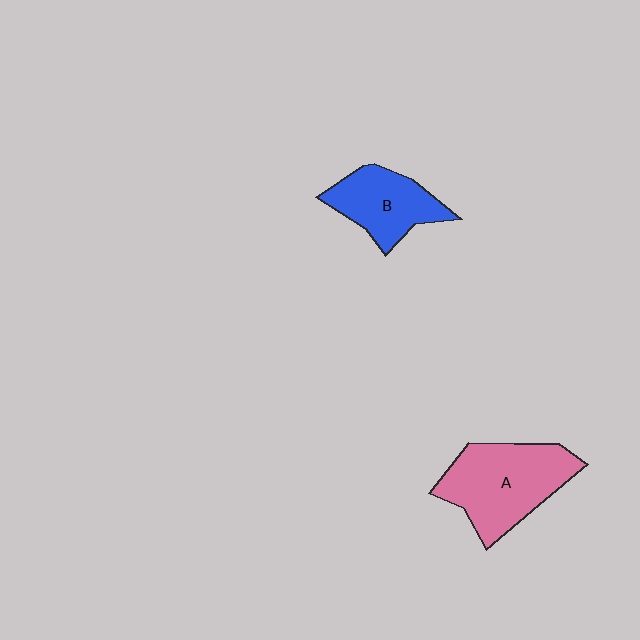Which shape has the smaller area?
Shape B (blue).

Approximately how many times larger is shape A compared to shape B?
Approximately 1.5 times.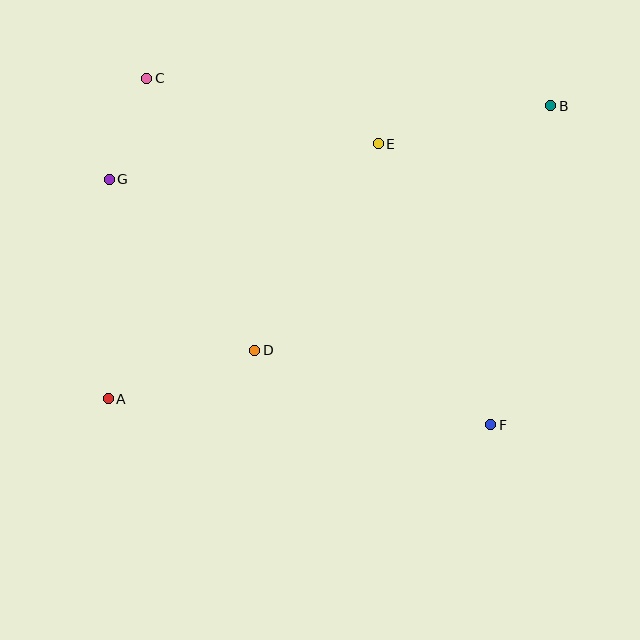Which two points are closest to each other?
Points C and G are closest to each other.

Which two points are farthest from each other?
Points A and B are farthest from each other.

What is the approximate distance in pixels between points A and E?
The distance between A and E is approximately 371 pixels.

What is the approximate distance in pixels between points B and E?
The distance between B and E is approximately 177 pixels.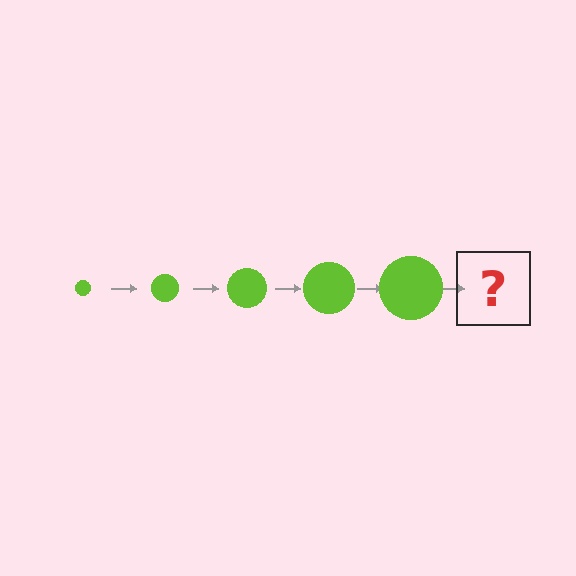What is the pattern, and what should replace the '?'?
The pattern is that the circle gets progressively larger each step. The '?' should be a lime circle, larger than the previous one.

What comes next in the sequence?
The next element should be a lime circle, larger than the previous one.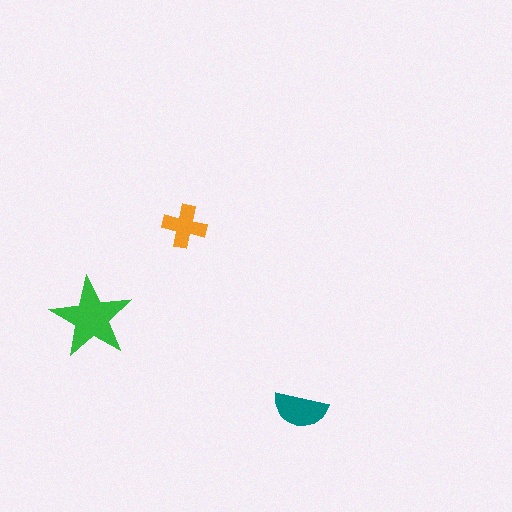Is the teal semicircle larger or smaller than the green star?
Smaller.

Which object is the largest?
The green star.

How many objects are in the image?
There are 3 objects in the image.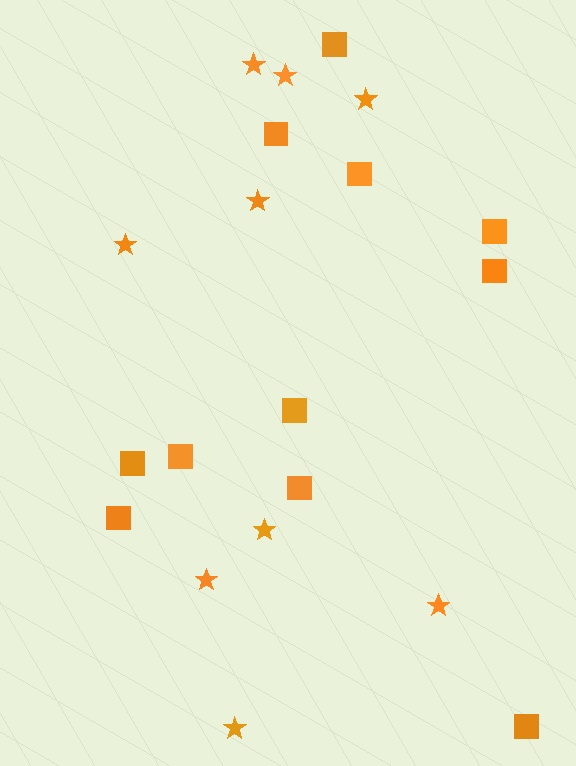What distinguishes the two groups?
There are 2 groups: one group of squares (11) and one group of stars (9).